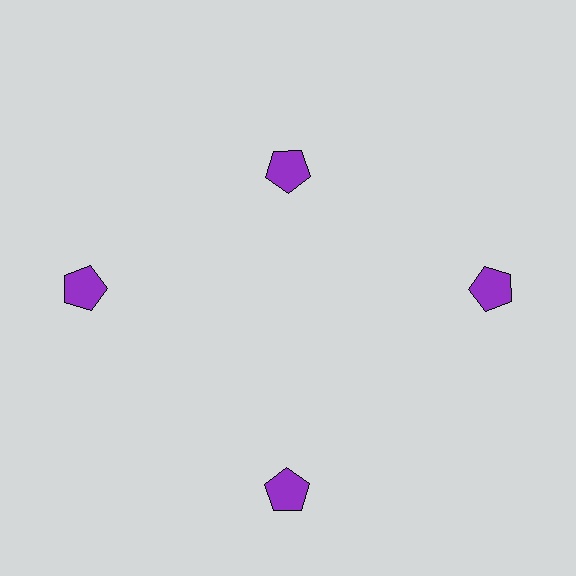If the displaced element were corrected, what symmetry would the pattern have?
It would have 4-fold rotational symmetry — the pattern would map onto itself every 90 degrees.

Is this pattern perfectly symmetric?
No. The 4 purple pentagons are arranged in a ring, but one element near the 12 o'clock position is pulled inward toward the center, breaking the 4-fold rotational symmetry.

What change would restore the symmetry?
The symmetry would be restored by moving it outward, back onto the ring so that all 4 pentagons sit at equal angles and equal distance from the center.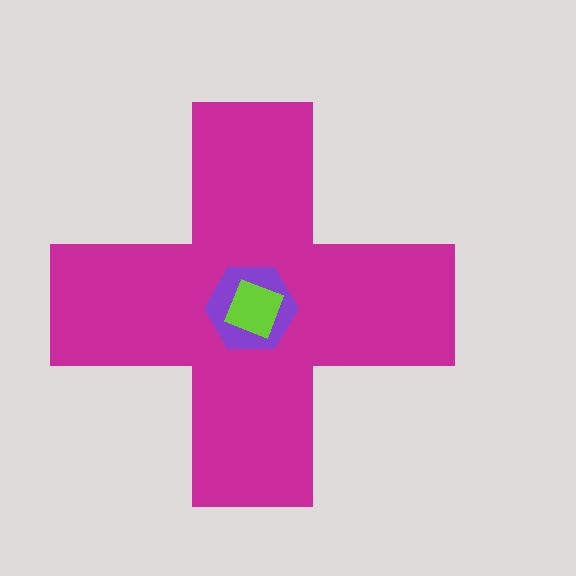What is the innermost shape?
The lime square.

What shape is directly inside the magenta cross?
The purple hexagon.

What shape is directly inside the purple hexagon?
The lime square.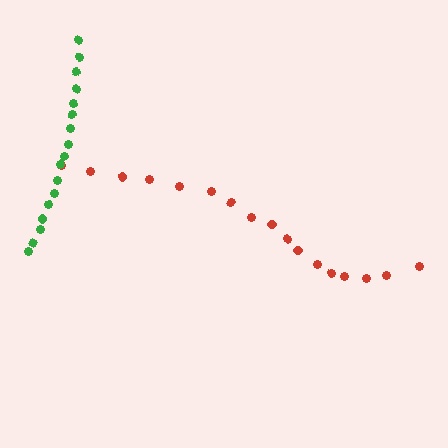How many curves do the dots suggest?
There are 2 distinct paths.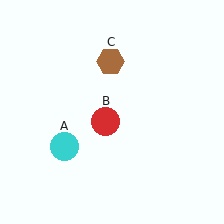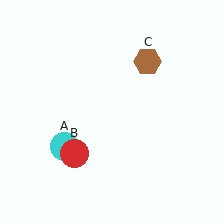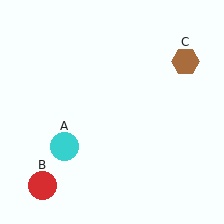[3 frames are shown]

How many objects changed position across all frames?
2 objects changed position: red circle (object B), brown hexagon (object C).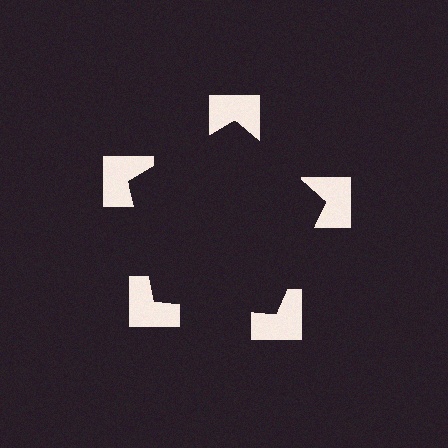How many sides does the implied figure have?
5 sides.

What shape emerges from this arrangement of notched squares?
An illusory pentagon — its edges are inferred from the aligned wedge cuts in the notched squares, not physically drawn.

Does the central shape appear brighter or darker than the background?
It typically appears slightly darker than the background, even though no actual brightness change is drawn.